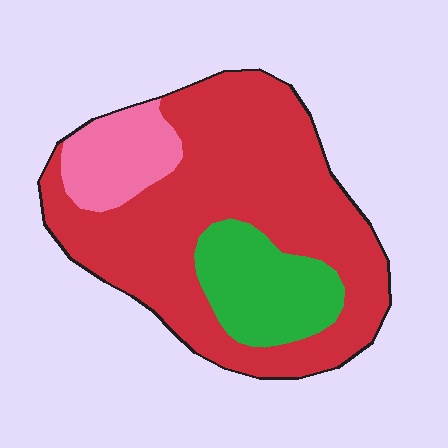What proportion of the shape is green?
Green covers 18% of the shape.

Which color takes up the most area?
Red, at roughly 70%.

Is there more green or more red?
Red.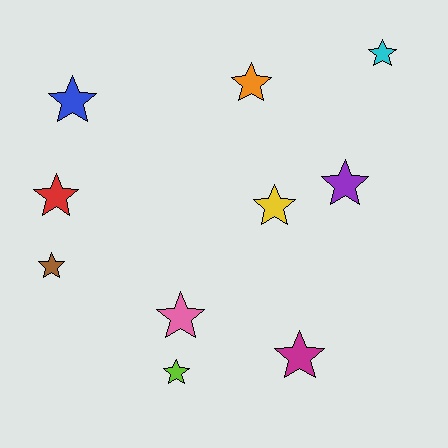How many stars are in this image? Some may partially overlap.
There are 10 stars.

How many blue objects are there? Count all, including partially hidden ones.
There is 1 blue object.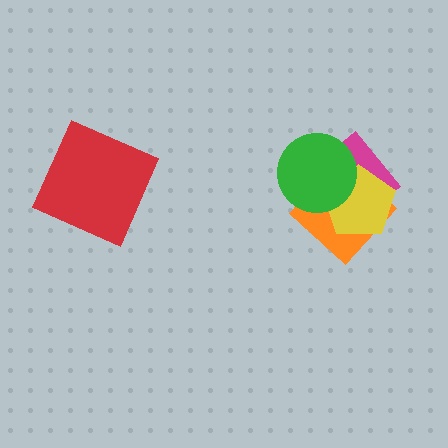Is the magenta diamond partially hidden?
Yes, it is partially covered by another shape.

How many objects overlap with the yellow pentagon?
3 objects overlap with the yellow pentagon.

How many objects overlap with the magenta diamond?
3 objects overlap with the magenta diamond.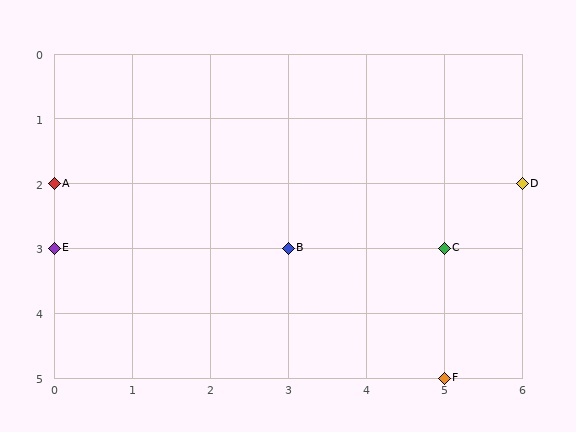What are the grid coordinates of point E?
Point E is at grid coordinates (0, 3).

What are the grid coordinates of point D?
Point D is at grid coordinates (6, 2).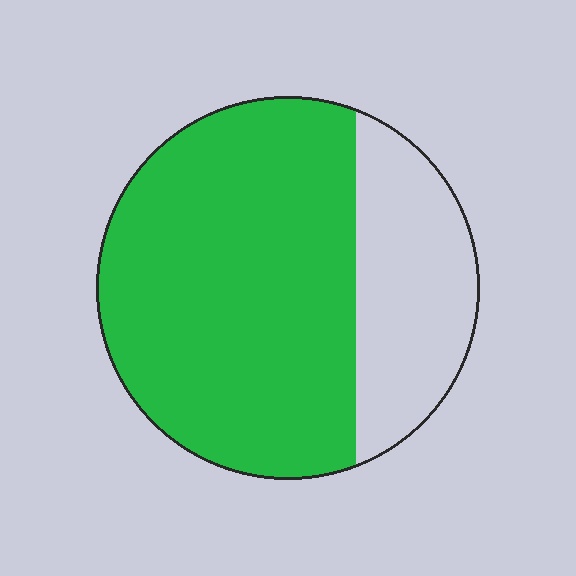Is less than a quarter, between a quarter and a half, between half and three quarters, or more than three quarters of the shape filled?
Between half and three quarters.